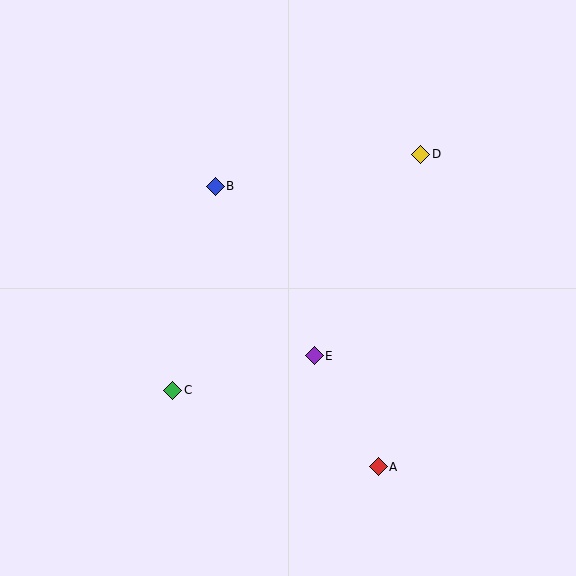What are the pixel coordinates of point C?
Point C is at (173, 390).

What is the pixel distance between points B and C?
The distance between B and C is 209 pixels.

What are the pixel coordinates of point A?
Point A is at (378, 467).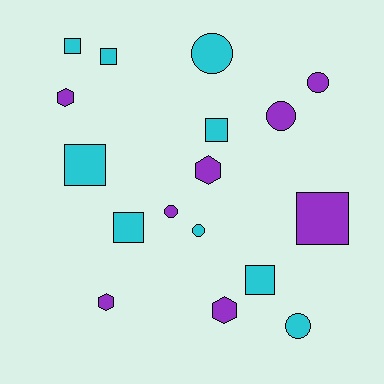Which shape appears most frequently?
Square, with 7 objects.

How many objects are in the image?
There are 17 objects.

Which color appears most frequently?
Cyan, with 9 objects.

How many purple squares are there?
There is 1 purple square.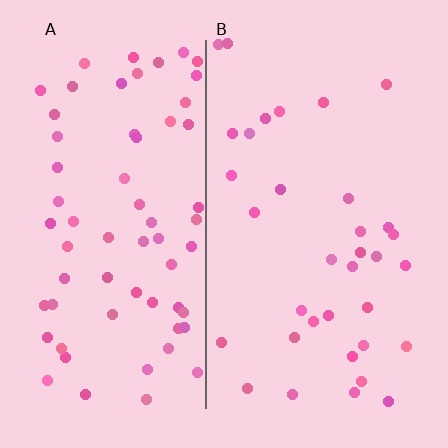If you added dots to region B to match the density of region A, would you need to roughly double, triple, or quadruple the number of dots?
Approximately double.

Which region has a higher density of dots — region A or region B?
A (the left).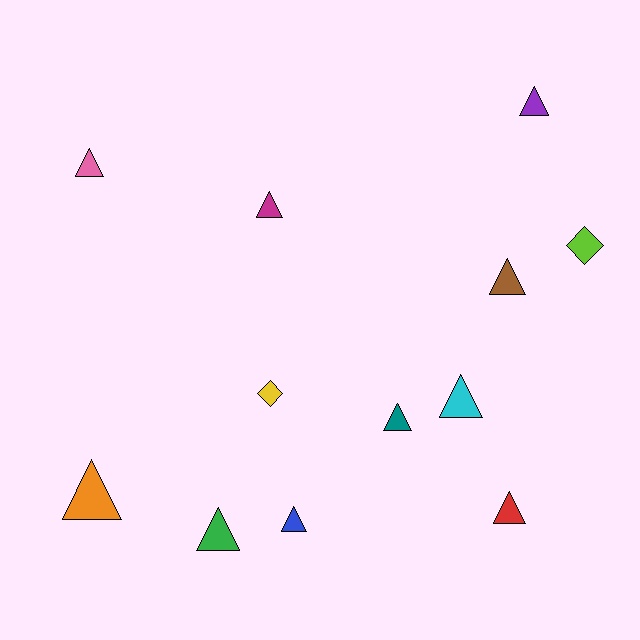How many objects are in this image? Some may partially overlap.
There are 12 objects.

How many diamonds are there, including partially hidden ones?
There are 2 diamonds.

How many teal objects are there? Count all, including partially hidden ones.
There is 1 teal object.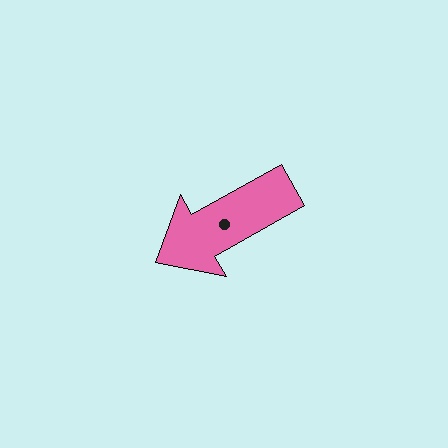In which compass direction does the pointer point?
Southwest.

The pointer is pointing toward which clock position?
Roughly 8 o'clock.